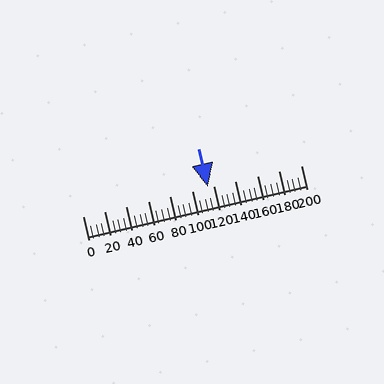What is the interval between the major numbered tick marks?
The major tick marks are spaced 20 units apart.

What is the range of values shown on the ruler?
The ruler shows values from 0 to 200.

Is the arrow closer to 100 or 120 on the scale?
The arrow is closer to 120.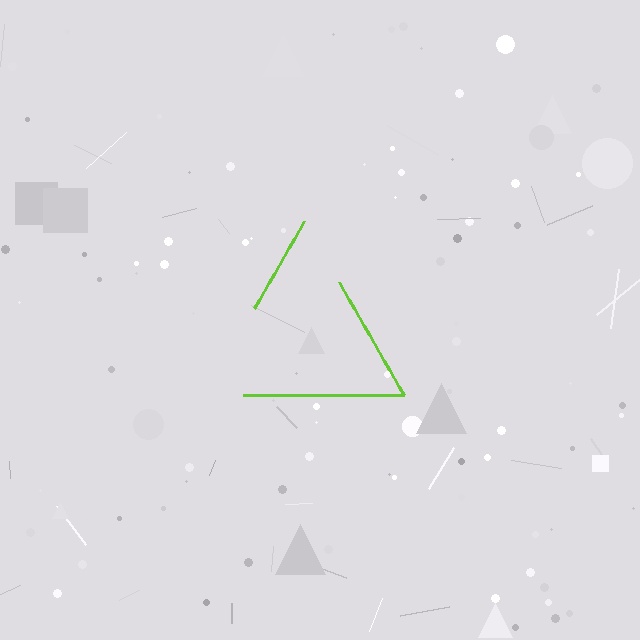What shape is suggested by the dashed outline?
The dashed outline suggests a triangle.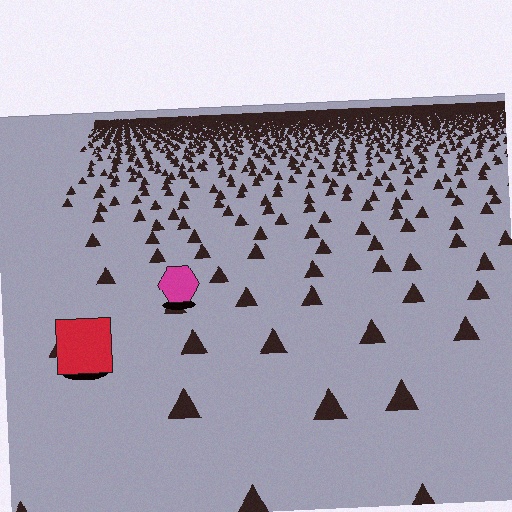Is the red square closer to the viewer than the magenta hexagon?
Yes. The red square is closer — you can tell from the texture gradient: the ground texture is coarser near it.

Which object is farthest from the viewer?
The magenta hexagon is farthest from the viewer. It appears smaller and the ground texture around it is denser.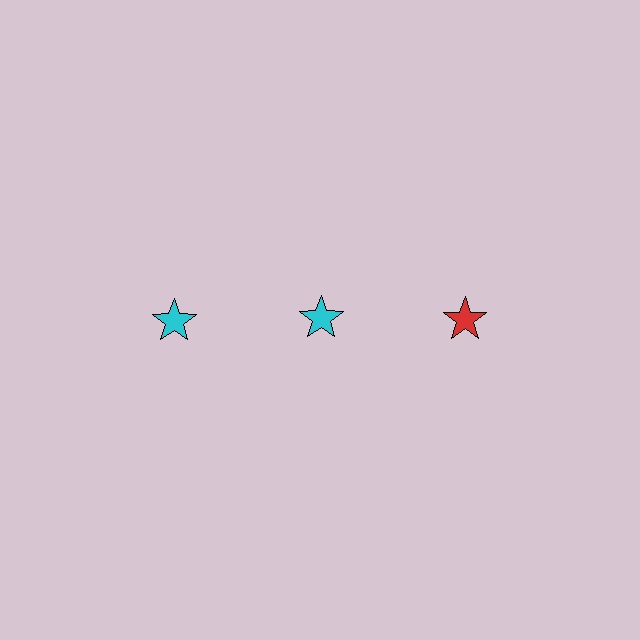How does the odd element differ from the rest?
It has a different color: red instead of cyan.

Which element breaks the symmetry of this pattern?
The red star in the top row, center column breaks the symmetry. All other shapes are cyan stars.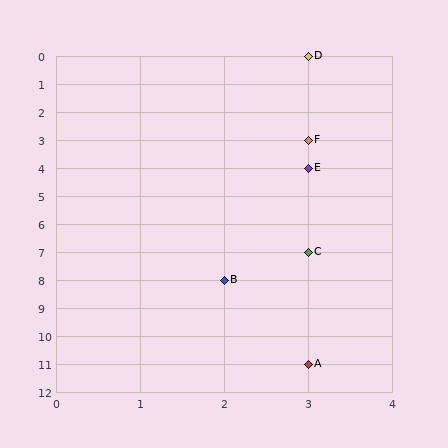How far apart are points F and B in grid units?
Points F and B are 1 column and 5 rows apart (about 5.1 grid units diagonally).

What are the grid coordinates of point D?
Point D is at grid coordinates (3, 0).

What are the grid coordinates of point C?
Point C is at grid coordinates (3, 7).